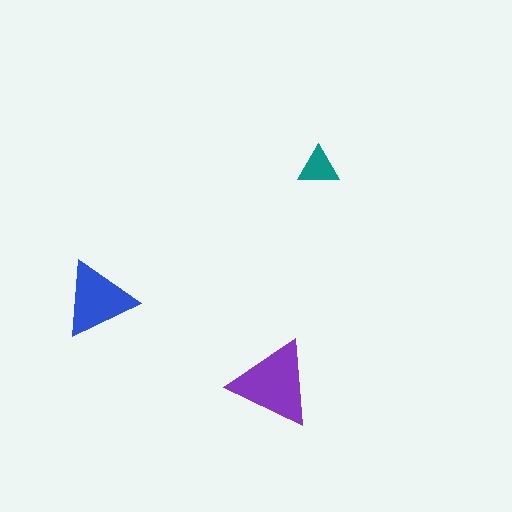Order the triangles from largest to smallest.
the purple one, the blue one, the teal one.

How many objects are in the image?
There are 3 objects in the image.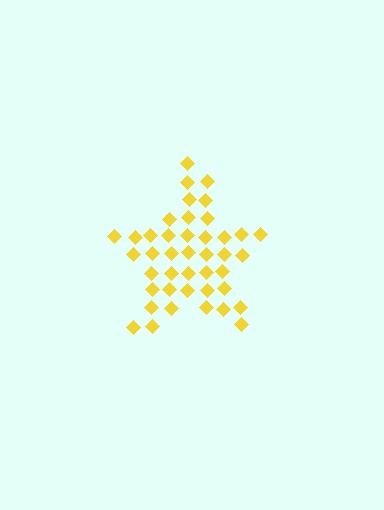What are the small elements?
The small elements are diamonds.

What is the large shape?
The large shape is a star.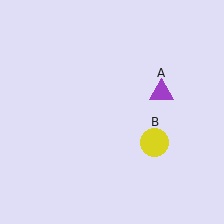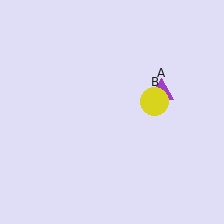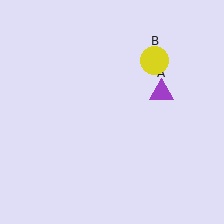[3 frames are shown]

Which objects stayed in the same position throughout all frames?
Purple triangle (object A) remained stationary.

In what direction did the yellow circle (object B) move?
The yellow circle (object B) moved up.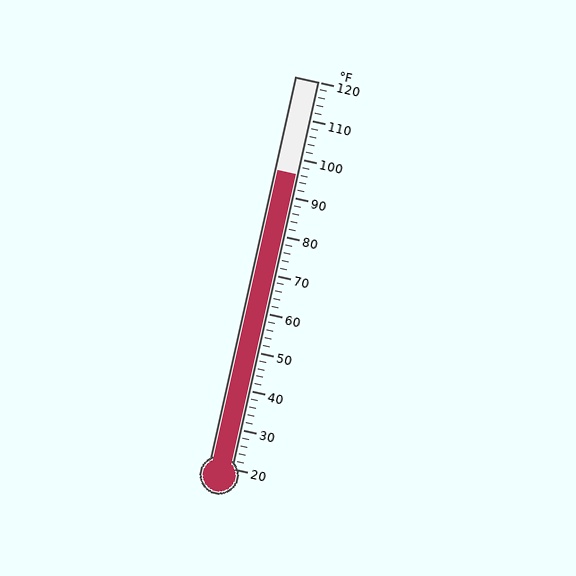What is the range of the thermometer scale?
The thermometer scale ranges from 20°F to 120°F.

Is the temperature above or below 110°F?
The temperature is below 110°F.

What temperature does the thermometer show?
The thermometer shows approximately 96°F.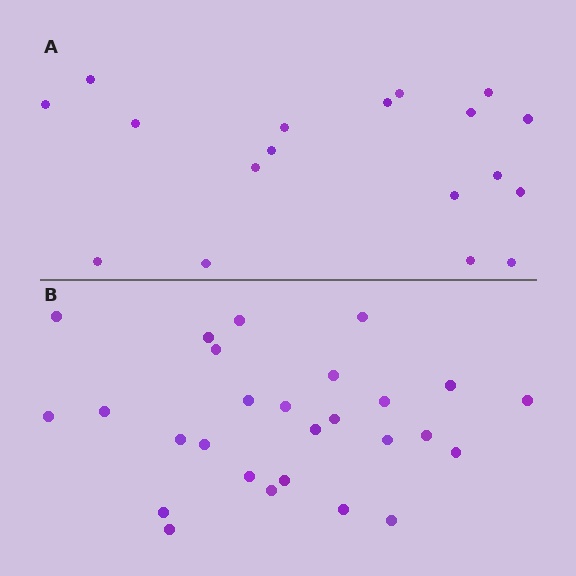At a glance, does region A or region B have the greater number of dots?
Region B (the bottom region) has more dots.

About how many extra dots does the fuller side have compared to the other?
Region B has roughly 8 or so more dots than region A.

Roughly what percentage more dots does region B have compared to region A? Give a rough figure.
About 50% more.